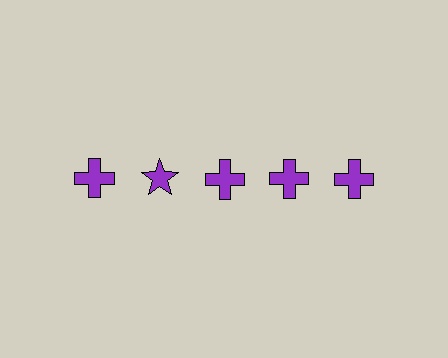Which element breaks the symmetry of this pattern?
The purple star in the top row, second from left column breaks the symmetry. All other shapes are purple crosses.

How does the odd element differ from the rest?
It has a different shape: star instead of cross.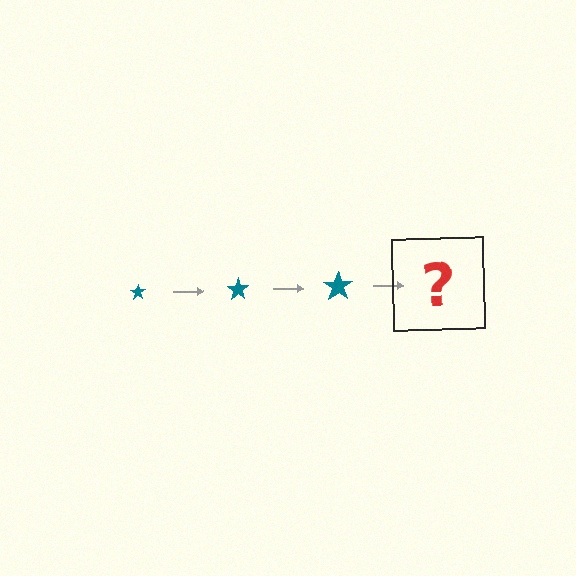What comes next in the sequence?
The next element should be a teal star, larger than the previous one.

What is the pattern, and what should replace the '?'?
The pattern is that the star gets progressively larger each step. The '?' should be a teal star, larger than the previous one.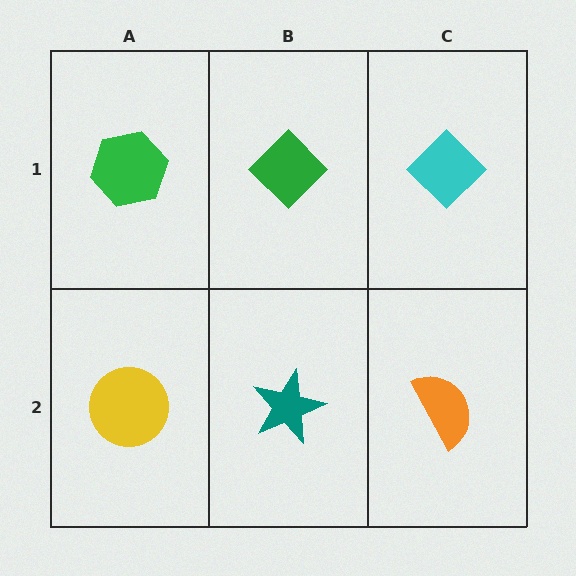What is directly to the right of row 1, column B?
A cyan diamond.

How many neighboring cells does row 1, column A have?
2.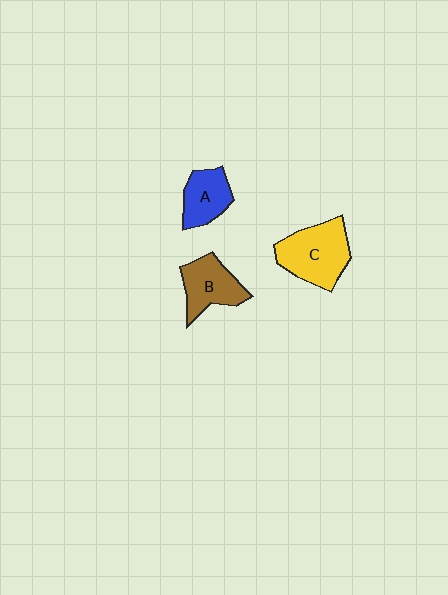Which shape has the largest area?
Shape C (yellow).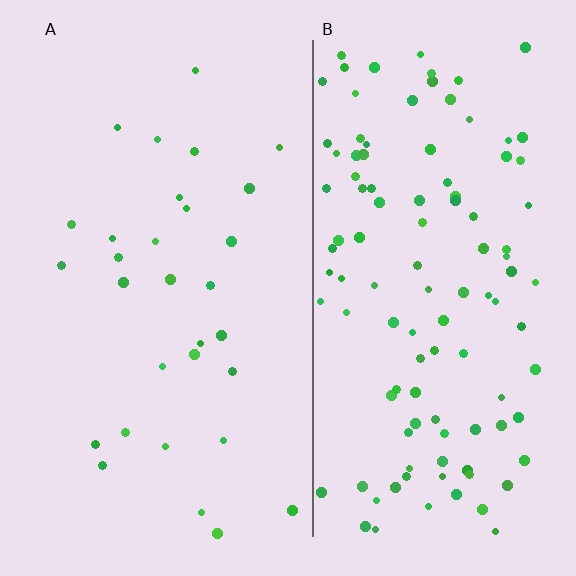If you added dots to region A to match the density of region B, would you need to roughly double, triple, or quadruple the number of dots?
Approximately quadruple.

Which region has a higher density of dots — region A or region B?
B (the right).